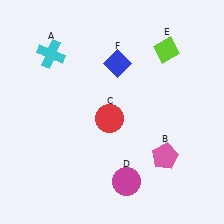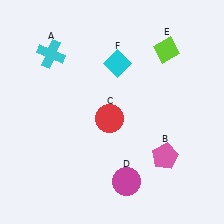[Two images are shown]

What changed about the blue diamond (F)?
In Image 1, F is blue. In Image 2, it changed to cyan.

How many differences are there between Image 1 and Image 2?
There is 1 difference between the two images.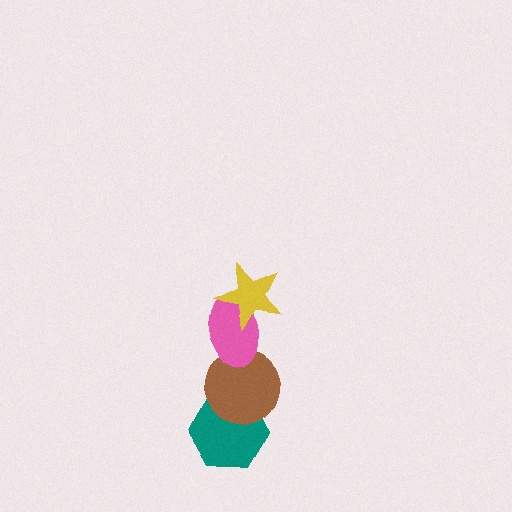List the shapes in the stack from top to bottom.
From top to bottom: the yellow star, the pink ellipse, the brown circle, the teal hexagon.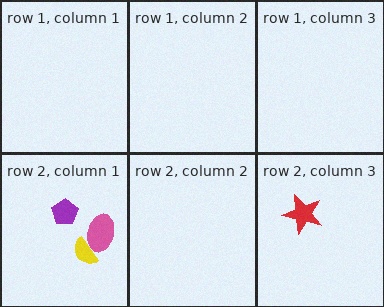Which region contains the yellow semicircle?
The row 2, column 1 region.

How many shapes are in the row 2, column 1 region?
3.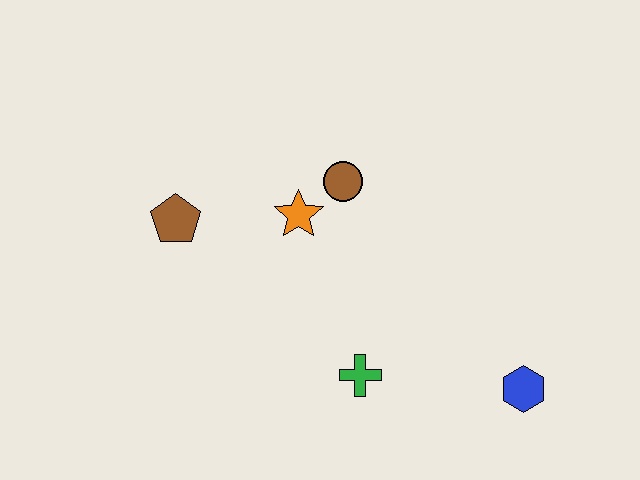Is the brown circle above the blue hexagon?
Yes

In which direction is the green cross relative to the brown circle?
The green cross is below the brown circle.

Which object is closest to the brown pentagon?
The orange star is closest to the brown pentagon.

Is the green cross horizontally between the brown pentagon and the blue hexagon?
Yes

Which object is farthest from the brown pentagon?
The blue hexagon is farthest from the brown pentagon.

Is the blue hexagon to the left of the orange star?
No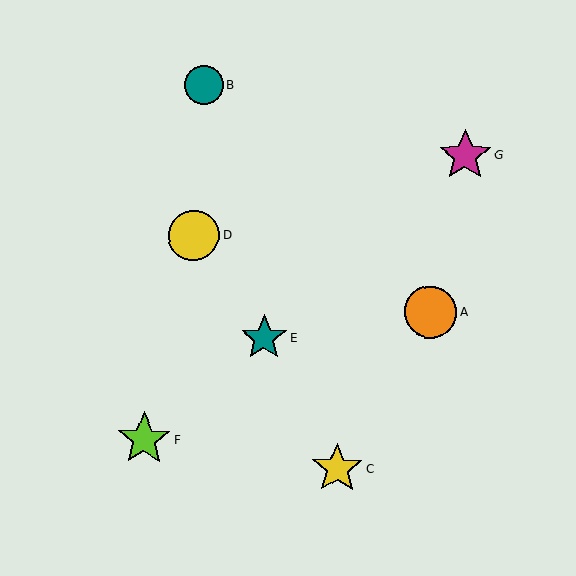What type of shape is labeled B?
Shape B is a teal circle.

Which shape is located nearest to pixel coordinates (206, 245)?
The yellow circle (labeled D) at (194, 235) is nearest to that location.